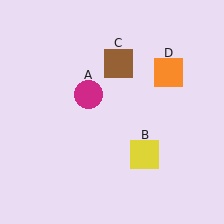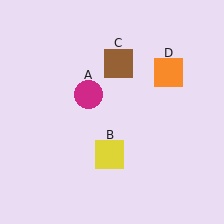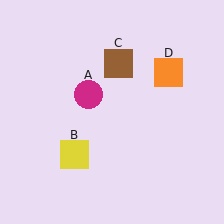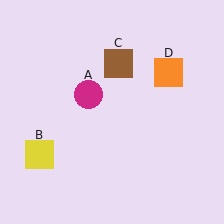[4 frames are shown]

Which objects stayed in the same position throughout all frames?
Magenta circle (object A) and brown square (object C) and orange square (object D) remained stationary.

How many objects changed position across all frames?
1 object changed position: yellow square (object B).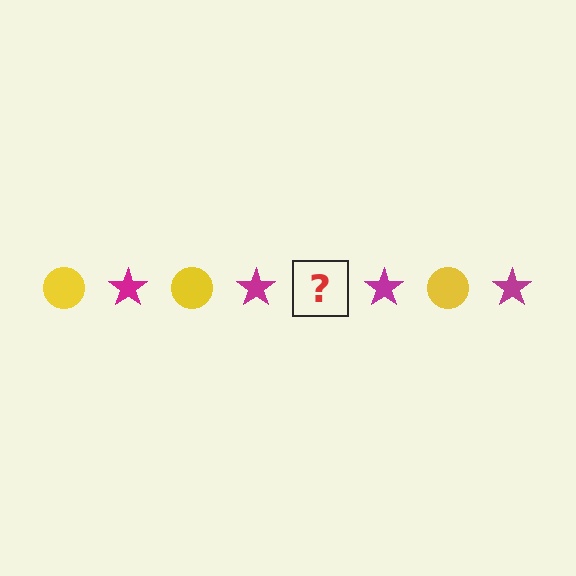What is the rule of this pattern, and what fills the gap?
The rule is that the pattern alternates between yellow circle and magenta star. The gap should be filled with a yellow circle.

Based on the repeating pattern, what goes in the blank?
The blank should be a yellow circle.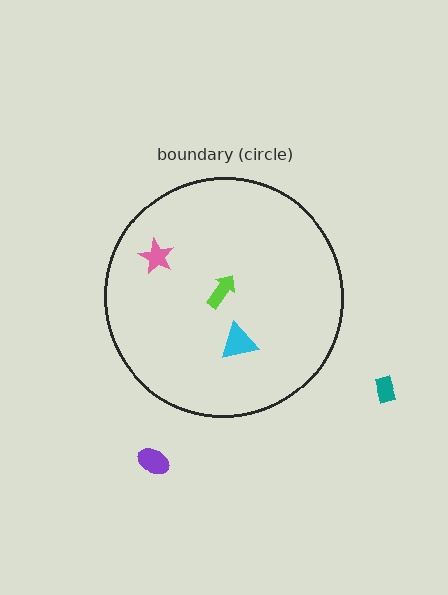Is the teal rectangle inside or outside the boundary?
Outside.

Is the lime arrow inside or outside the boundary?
Inside.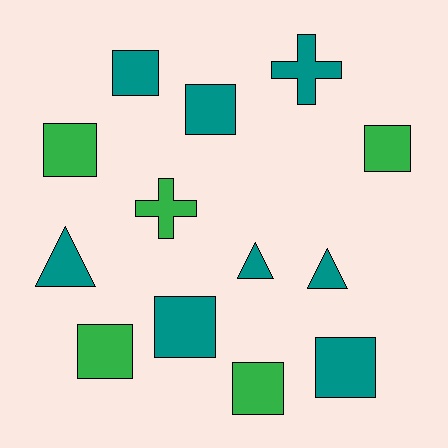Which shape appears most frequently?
Square, with 8 objects.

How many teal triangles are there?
There are 3 teal triangles.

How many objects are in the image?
There are 13 objects.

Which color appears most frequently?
Teal, with 8 objects.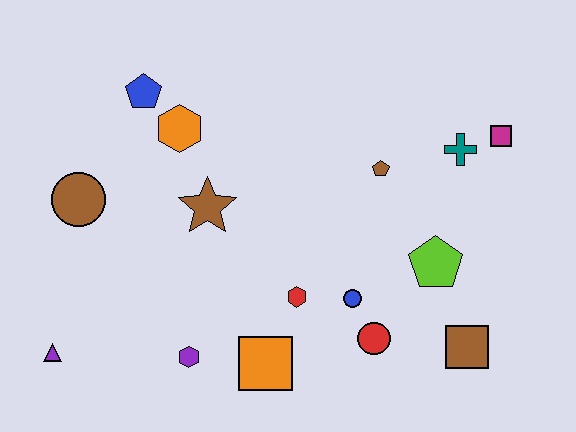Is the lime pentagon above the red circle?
Yes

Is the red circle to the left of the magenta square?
Yes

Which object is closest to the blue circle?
The red circle is closest to the blue circle.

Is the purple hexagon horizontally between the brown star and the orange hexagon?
Yes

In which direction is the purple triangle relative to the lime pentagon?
The purple triangle is to the left of the lime pentagon.